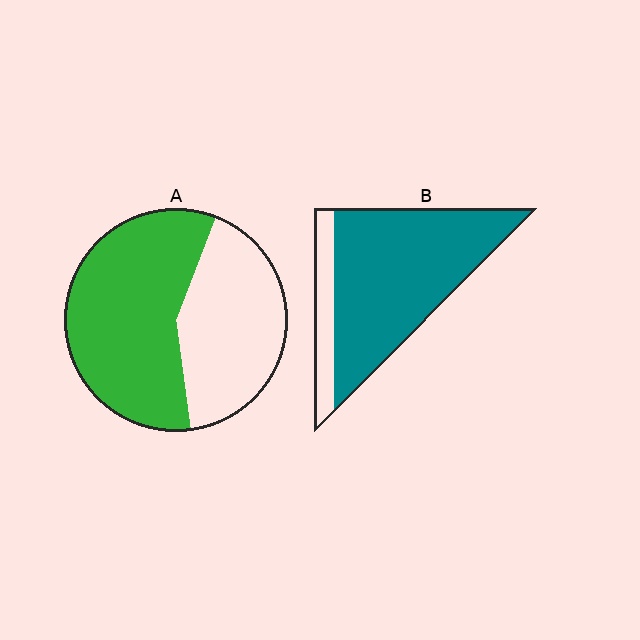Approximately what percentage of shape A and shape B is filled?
A is approximately 60% and B is approximately 85%.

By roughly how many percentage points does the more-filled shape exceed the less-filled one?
By roughly 25 percentage points (B over A).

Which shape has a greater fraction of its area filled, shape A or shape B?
Shape B.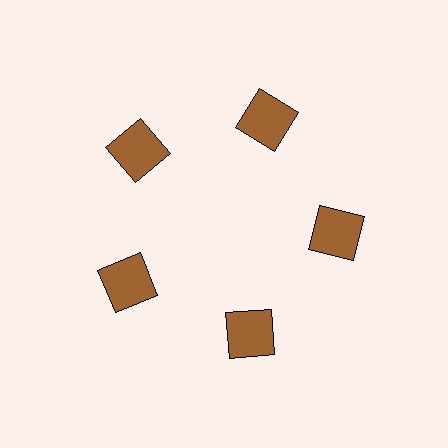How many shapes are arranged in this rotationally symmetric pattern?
There are 5 shapes, arranged in 5 groups of 1.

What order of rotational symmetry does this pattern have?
This pattern has 5-fold rotational symmetry.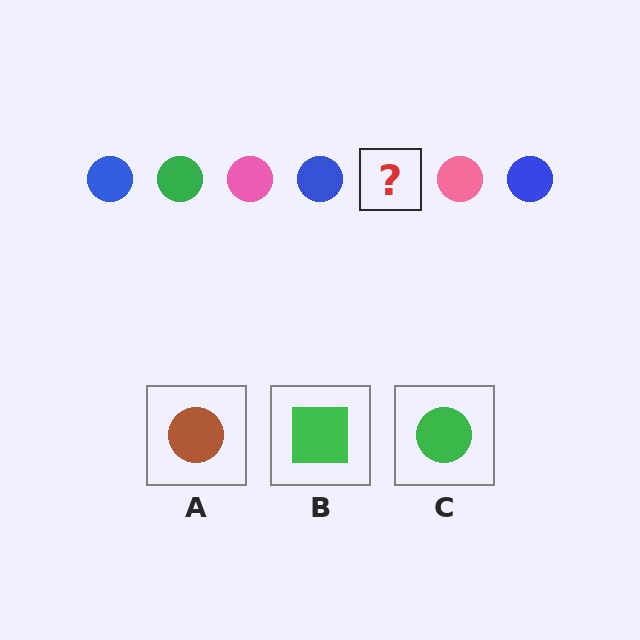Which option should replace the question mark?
Option C.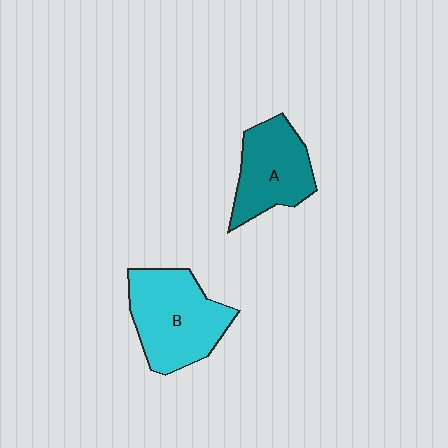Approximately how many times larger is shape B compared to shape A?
Approximately 1.3 times.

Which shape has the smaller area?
Shape A (teal).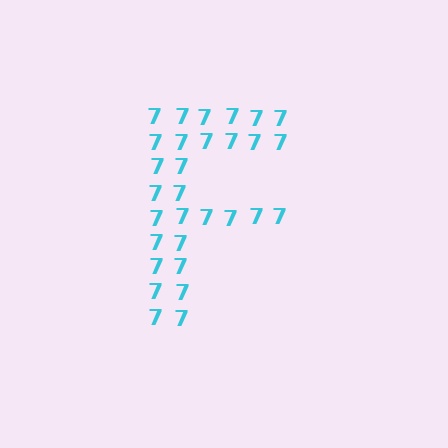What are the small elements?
The small elements are digit 7's.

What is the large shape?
The large shape is the letter F.